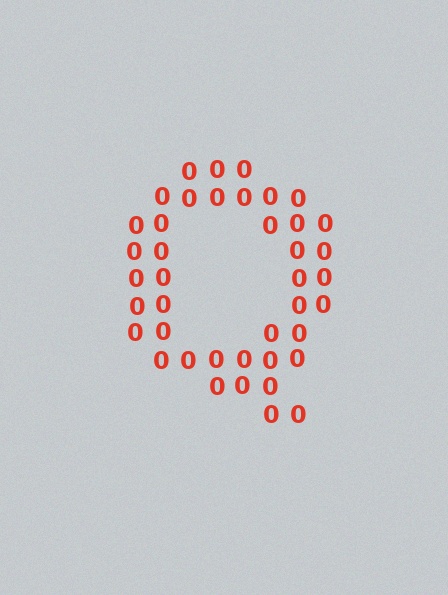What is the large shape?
The large shape is the letter Q.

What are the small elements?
The small elements are digit 0's.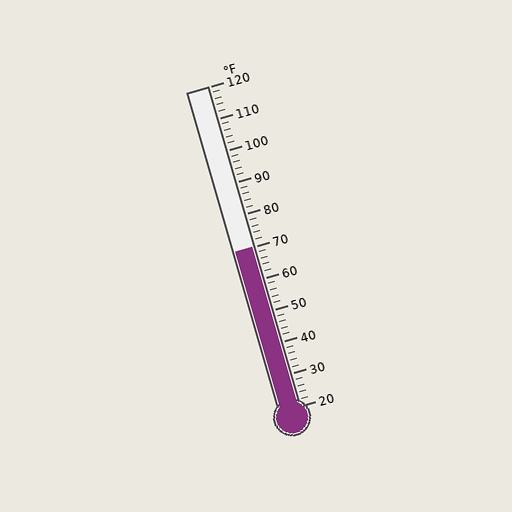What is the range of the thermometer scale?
The thermometer scale ranges from 20°F to 120°F.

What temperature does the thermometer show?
The thermometer shows approximately 70°F.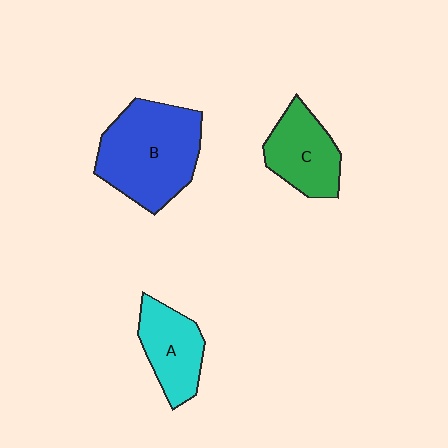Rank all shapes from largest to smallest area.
From largest to smallest: B (blue), C (green), A (cyan).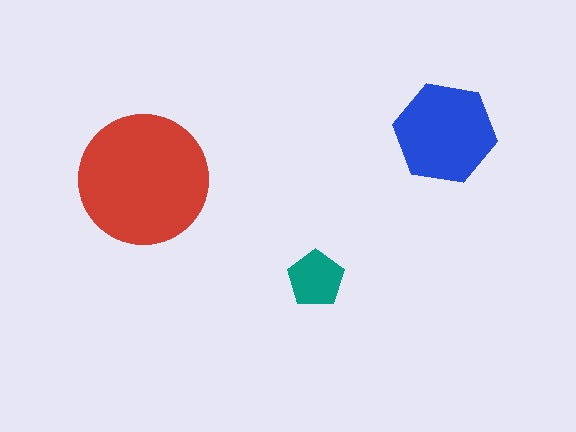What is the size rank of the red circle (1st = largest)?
1st.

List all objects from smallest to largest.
The teal pentagon, the blue hexagon, the red circle.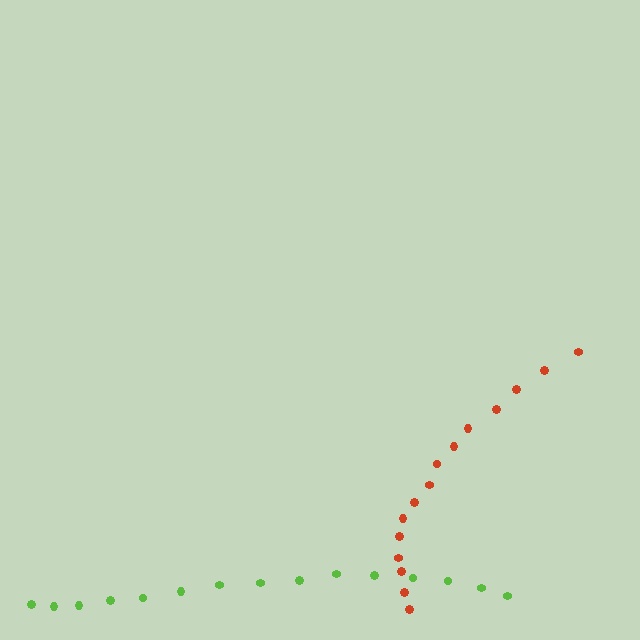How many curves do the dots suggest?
There are 2 distinct paths.